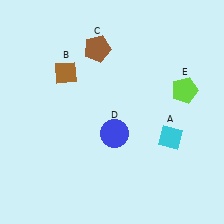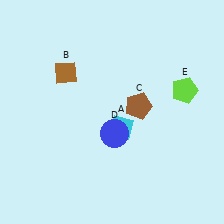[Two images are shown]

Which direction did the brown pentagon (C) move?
The brown pentagon (C) moved down.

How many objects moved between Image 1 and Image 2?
2 objects moved between the two images.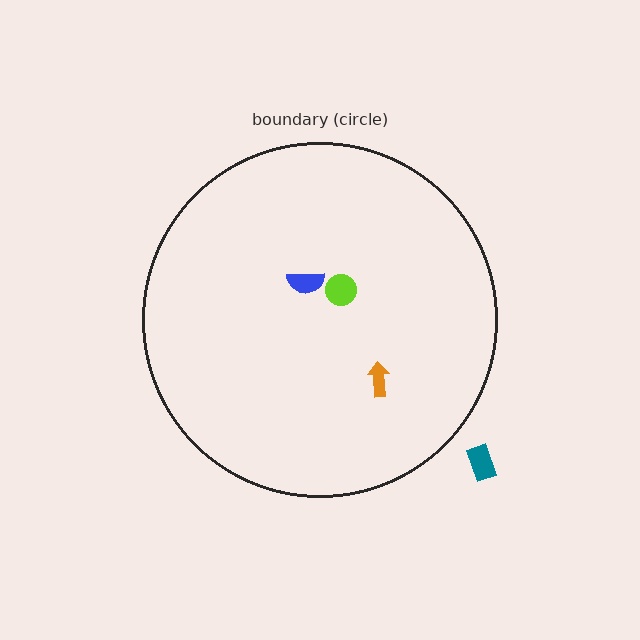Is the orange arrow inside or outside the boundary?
Inside.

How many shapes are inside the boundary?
3 inside, 1 outside.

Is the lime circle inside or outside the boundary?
Inside.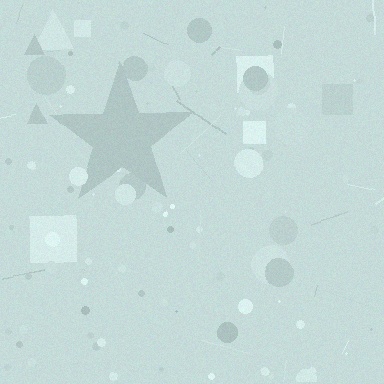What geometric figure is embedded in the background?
A star is embedded in the background.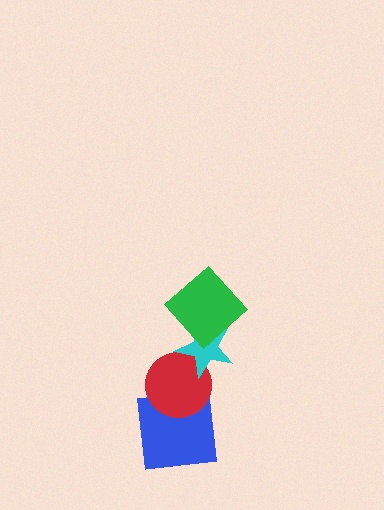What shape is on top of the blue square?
The red circle is on top of the blue square.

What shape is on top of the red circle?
The cyan star is on top of the red circle.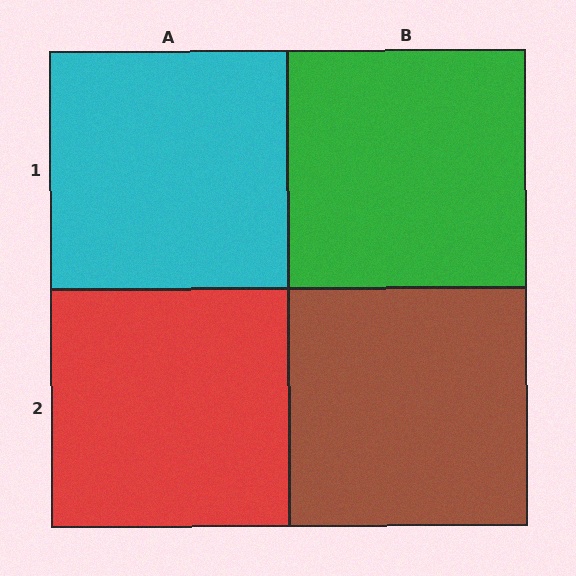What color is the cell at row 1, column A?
Cyan.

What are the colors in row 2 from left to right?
Red, brown.